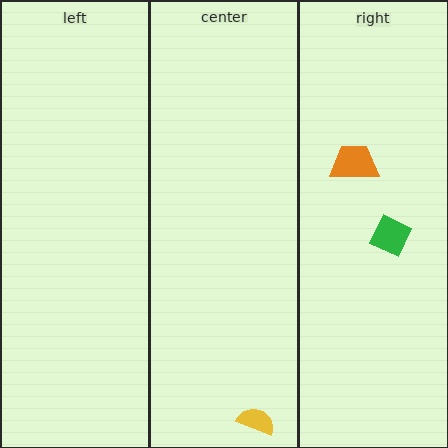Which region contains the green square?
The right region.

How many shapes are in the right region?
2.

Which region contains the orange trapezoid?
The right region.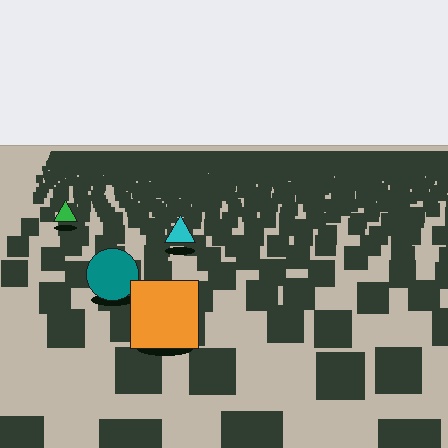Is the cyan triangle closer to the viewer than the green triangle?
Yes. The cyan triangle is closer — you can tell from the texture gradient: the ground texture is coarser near it.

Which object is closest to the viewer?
The orange square is closest. The texture marks near it are larger and more spread out.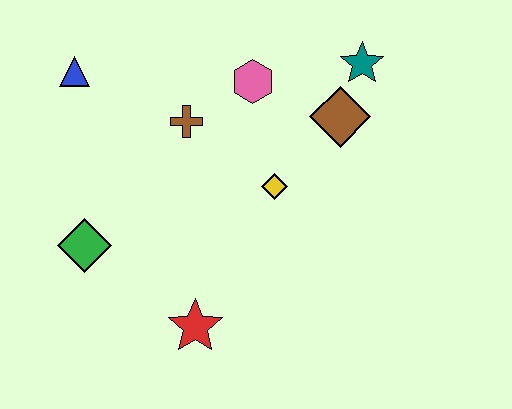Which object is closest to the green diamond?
The red star is closest to the green diamond.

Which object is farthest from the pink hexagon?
The red star is farthest from the pink hexagon.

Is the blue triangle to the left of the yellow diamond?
Yes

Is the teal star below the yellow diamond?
No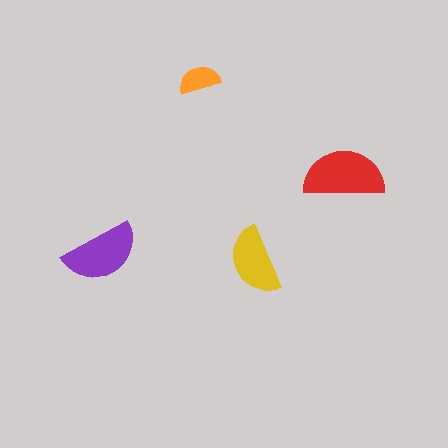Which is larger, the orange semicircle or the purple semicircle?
The purple one.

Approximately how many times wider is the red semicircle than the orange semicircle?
About 2 times wider.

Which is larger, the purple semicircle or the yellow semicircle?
The purple one.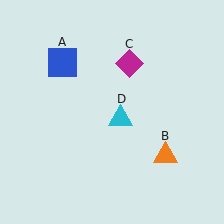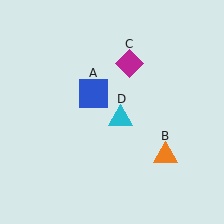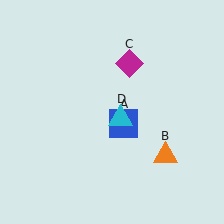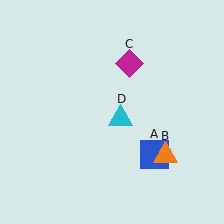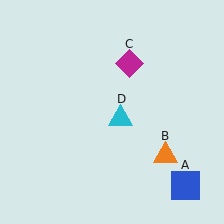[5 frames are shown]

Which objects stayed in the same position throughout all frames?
Orange triangle (object B) and magenta diamond (object C) and cyan triangle (object D) remained stationary.